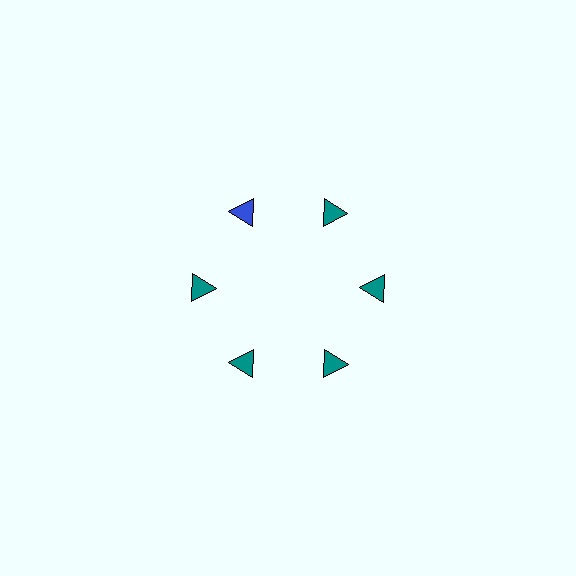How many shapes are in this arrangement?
There are 6 shapes arranged in a ring pattern.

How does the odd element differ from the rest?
It has a different color: blue instead of teal.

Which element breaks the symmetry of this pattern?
The blue triangle at roughly the 11 o'clock position breaks the symmetry. All other shapes are teal triangles.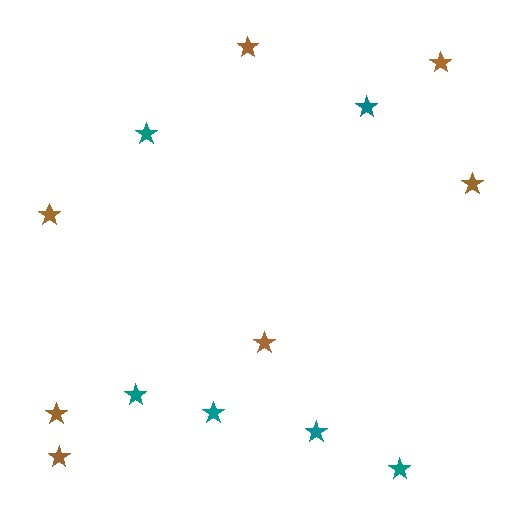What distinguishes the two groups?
There are 2 groups: one group of teal stars (6) and one group of brown stars (7).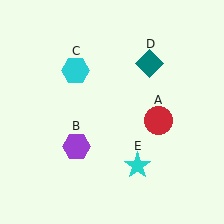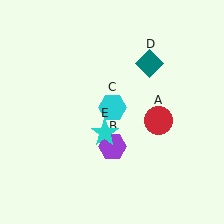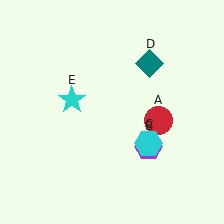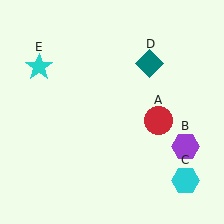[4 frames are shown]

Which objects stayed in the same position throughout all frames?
Red circle (object A) and teal diamond (object D) remained stationary.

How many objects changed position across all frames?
3 objects changed position: purple hexagon (object B), cyan hexagon (object C), cyan star (object E).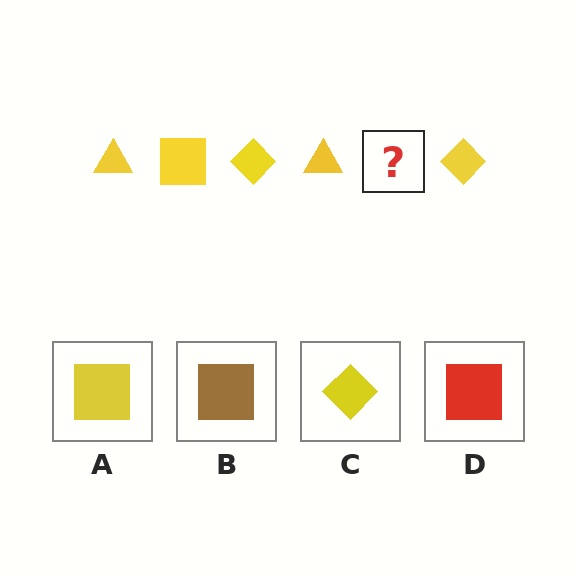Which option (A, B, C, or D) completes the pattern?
A.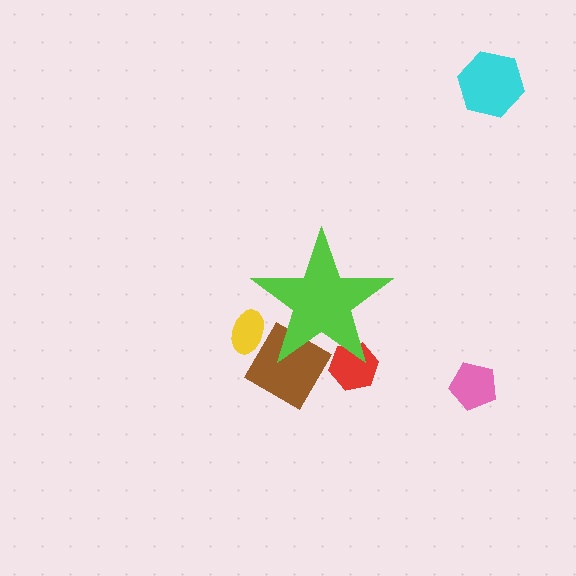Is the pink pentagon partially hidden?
No, the pink pentagon is fully visible.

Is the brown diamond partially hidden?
Yes, the brown diamond is partially hidden behind the lime star.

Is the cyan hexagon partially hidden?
No, the cyan hexagon is fully visible.